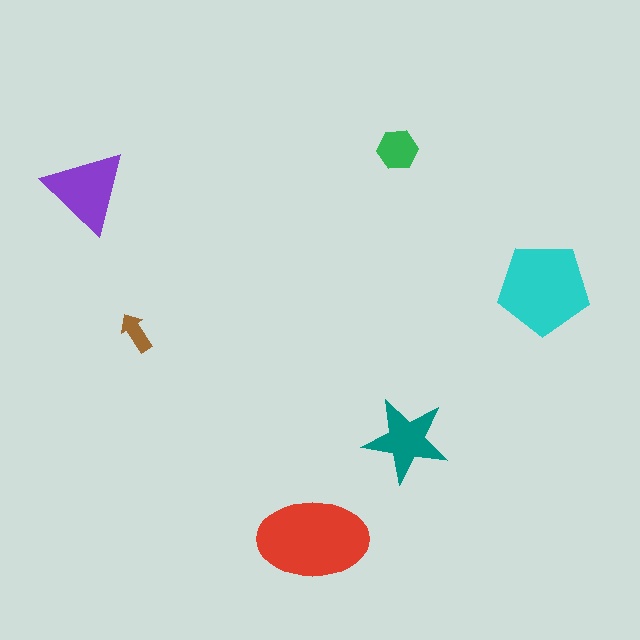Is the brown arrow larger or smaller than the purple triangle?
Smaller.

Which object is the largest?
The red ellipse.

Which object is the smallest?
The brown arrow.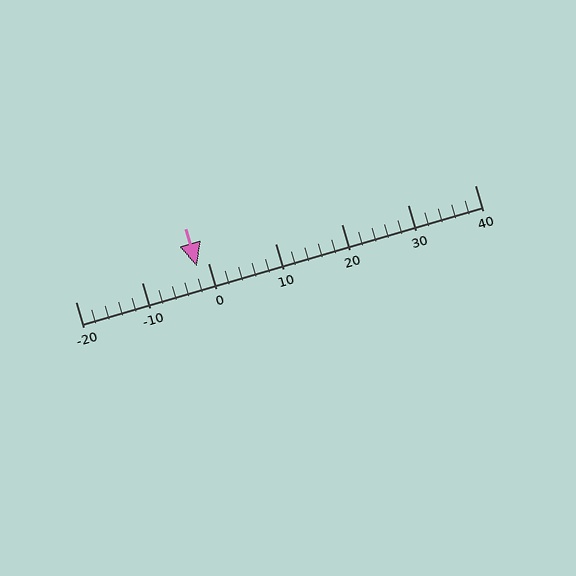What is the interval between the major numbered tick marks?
The major tick marks are spaced 10 units apart.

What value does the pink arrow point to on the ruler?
The pink arrow points to approximately -2.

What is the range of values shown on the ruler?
The ruler shows values from -20 to 40.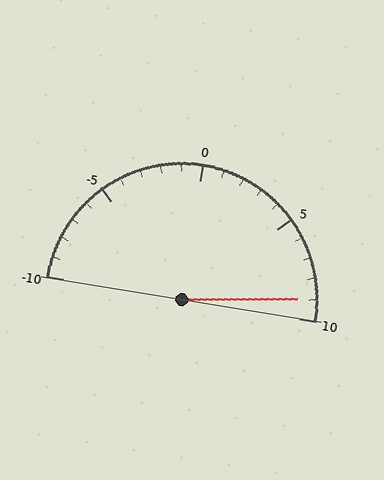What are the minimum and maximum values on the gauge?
The gauge ranges from -10 to 10.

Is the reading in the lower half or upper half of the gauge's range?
The reading is in the upper half of the range (-10 to 10).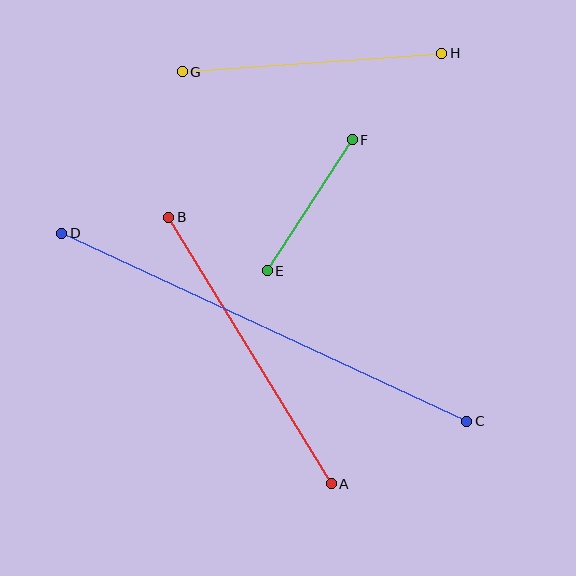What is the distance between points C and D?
The distance is approximately 447 pixels.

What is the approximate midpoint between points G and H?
The midpoint is at approximately (312, 62) pixels.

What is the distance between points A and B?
The distance is approximately 312 pixels.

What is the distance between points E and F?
The distance is approximately 156 pixels.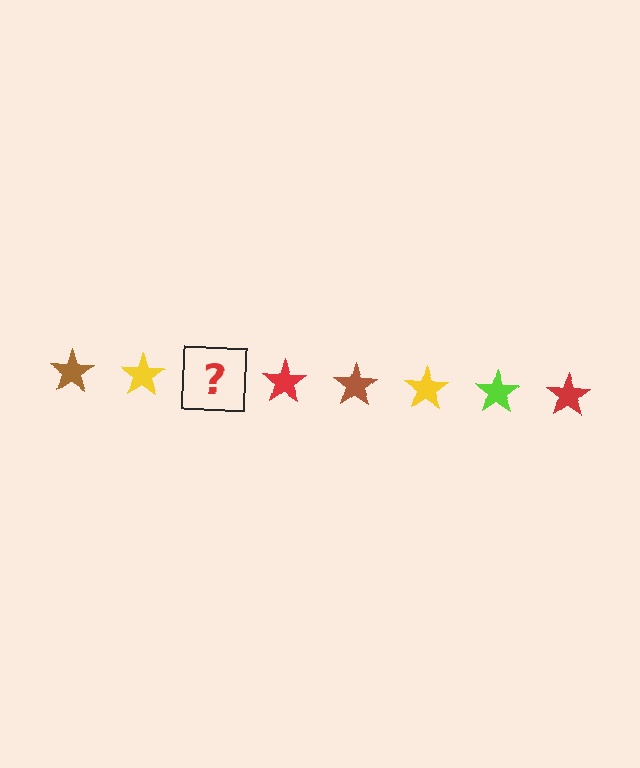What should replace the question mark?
The question mark should be replaced with a lime star.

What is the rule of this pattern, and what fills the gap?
The rule is that the pattern cycles through brown, yellow, lime, red stars. The gap should be filled with a lime star.